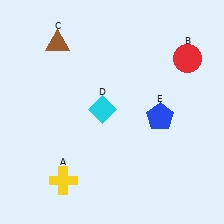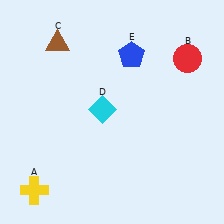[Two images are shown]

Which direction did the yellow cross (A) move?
The yellow cross (A) moved left.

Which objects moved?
The objects that moved are: the yellow cross (A), the blue pentagon (E).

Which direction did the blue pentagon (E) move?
The blue pentagon (E) moved up.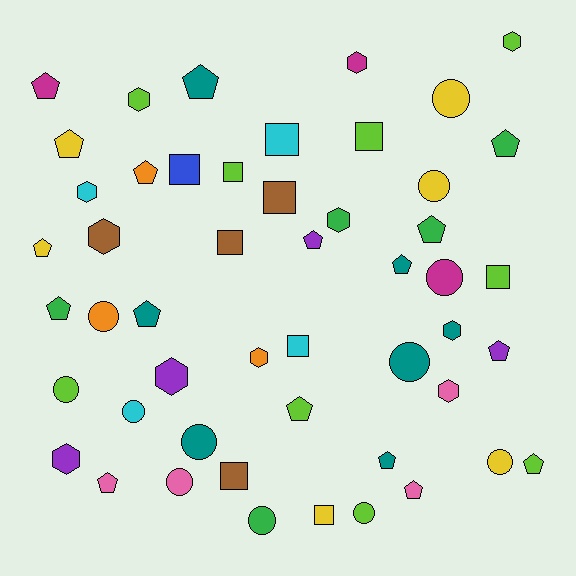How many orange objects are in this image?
There are 3 orange objects.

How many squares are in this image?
There are 10 squares.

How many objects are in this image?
There are 50 objects.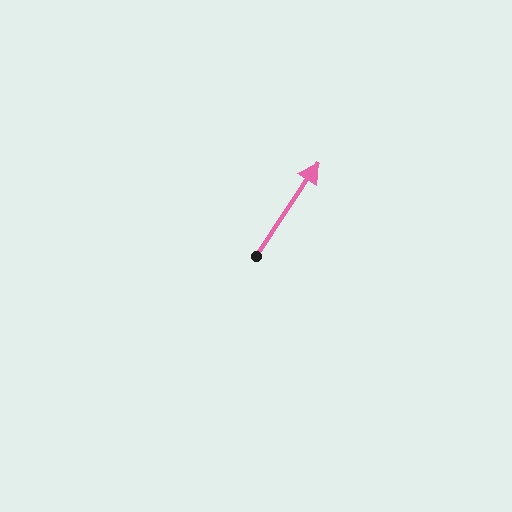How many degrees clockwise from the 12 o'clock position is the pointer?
Approximately 34 degrees.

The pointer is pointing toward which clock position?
Roughly 1 o'clock.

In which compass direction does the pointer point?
Northeast.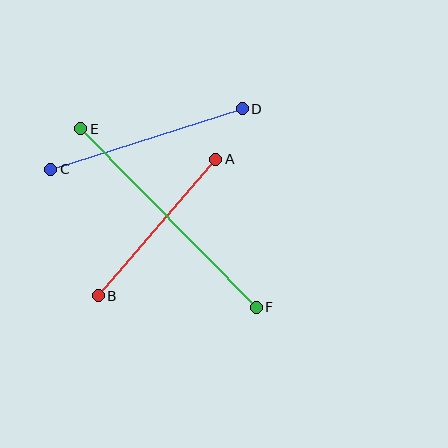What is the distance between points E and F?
The distance is approximately 250 pixels.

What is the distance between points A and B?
The distance is approximately 180 pixels.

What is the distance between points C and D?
The distance is approximately 201 pixels.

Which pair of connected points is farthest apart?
Points E and F are farthest apart.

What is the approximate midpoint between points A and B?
The midpoint is at approximately (157, 228) pixels.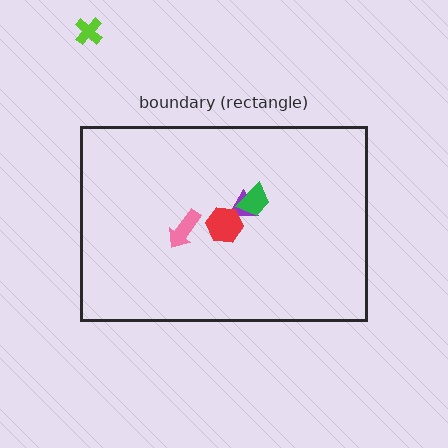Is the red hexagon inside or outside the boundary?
Inside.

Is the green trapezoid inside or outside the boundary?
Inside.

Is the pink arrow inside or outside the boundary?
Inside.